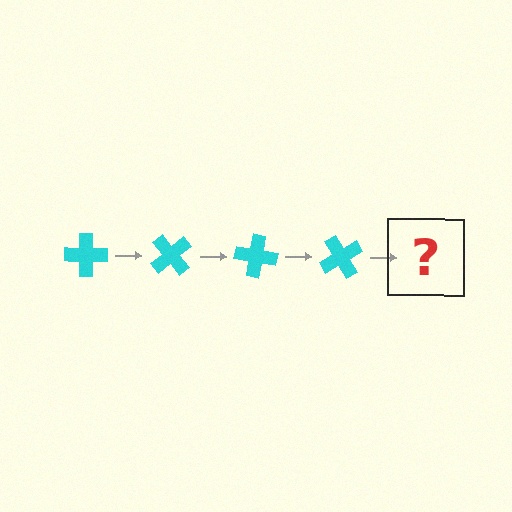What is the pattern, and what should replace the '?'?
The pattern is that the cross rotates 50 degrees each step. The '?' should be a cyan cross rotated 200 degrees.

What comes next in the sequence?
The next element should be a cyan cross rotated 200 degrees.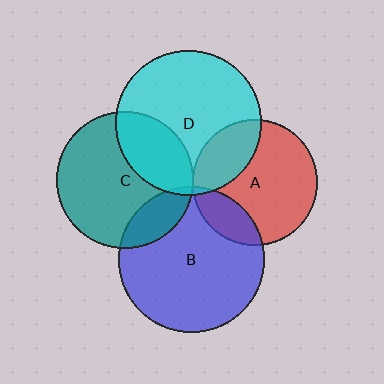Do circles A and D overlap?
Yes.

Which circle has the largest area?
Circle B (blue).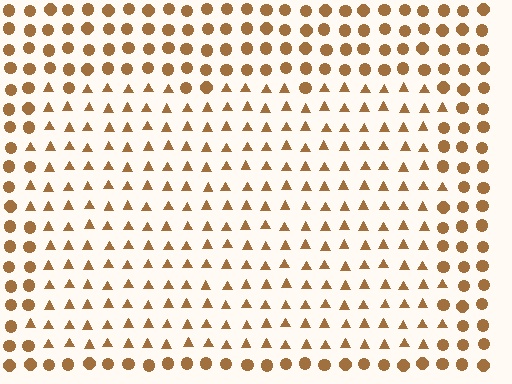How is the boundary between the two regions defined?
The boundary is defined by a change in element shape: triangles inside vs. circles outside. All elements share the same color and spacing.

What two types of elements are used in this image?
The image uses triangles inside the rectangle region and circles outside it.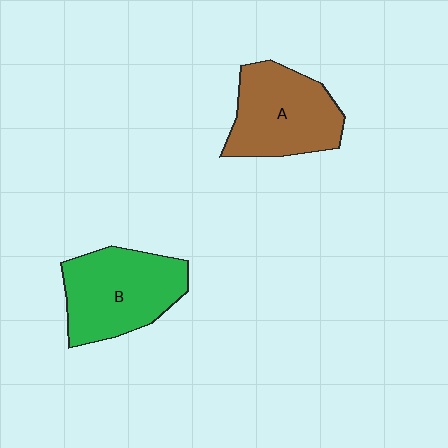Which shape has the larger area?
Shape B (green).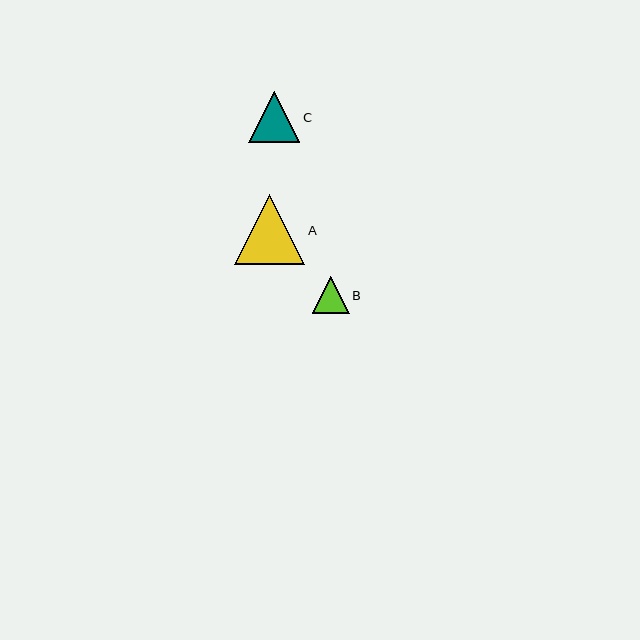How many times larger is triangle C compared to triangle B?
Triangle C is approximately 1.4 times the size of triangle B.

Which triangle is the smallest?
Triangle B is the smallest with a size of approximately 37 pixels.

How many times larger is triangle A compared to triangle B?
Triangle A is approximately 1.9 times the size of triangle B.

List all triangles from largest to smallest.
From largest to smallest: A, C, B.